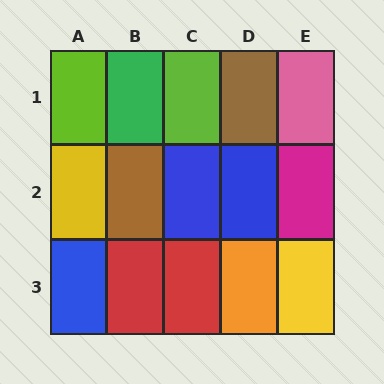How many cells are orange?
1 cell is orange.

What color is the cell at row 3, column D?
Orange.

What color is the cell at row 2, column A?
Yellow.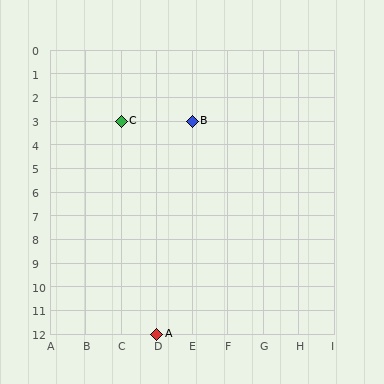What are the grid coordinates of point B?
Point B is at grid coordinates (E, 3).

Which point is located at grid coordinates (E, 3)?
Point B is at (E, 3).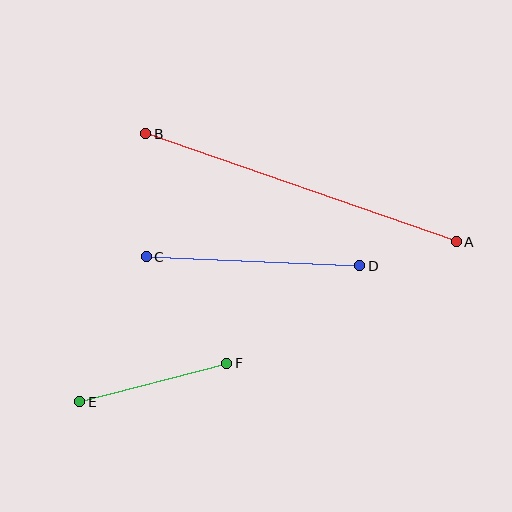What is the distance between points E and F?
The distance is approximately 152 pixels.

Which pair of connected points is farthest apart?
Points A and B are farthest apart.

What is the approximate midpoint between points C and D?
The midpoint is at approximately (253, 261) pixels.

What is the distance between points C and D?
The distance is approximately 214 pixels.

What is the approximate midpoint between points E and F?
The midpoint is at approximately (153, 383) pixels.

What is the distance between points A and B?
The distance is approximately 328 pixels.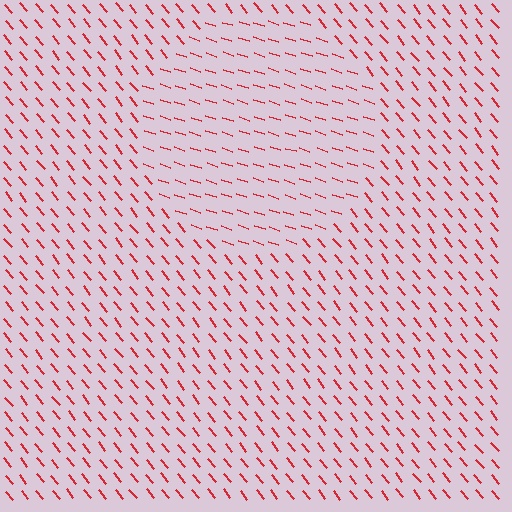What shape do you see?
I see a circle.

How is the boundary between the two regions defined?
The boundary is defined purely by a change in line orientation (approximately 32 degrees difference). All lines are the same color and thickness.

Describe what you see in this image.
The image is filled with small red line segments. A circle region in the image has lines oriented differently from the surrounding lines, creating a visible texture boundary.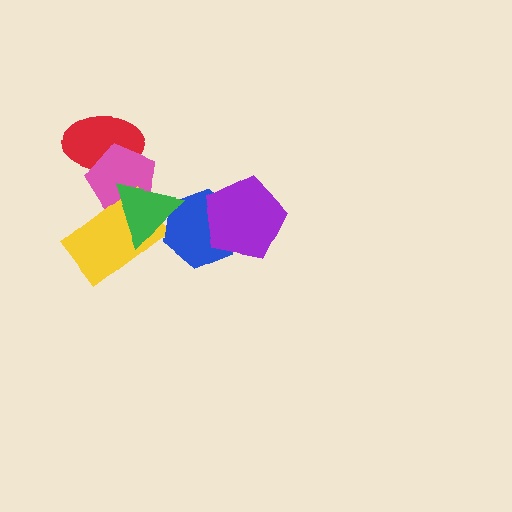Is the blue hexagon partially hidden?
Yes, it is partially covered by another shape.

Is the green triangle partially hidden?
No, no other shape covers it.